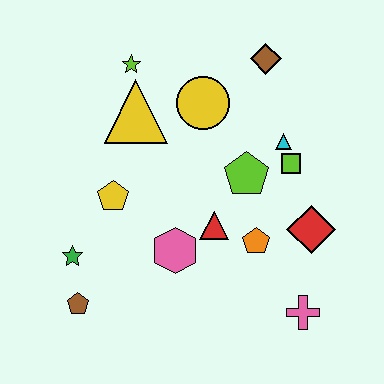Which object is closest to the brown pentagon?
The green star is closest to the brown pentagon.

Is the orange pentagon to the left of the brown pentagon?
No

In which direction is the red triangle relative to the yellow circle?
The red triangle is below the yellow circle.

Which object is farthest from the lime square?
The brown pentagon is farthest from the lime square.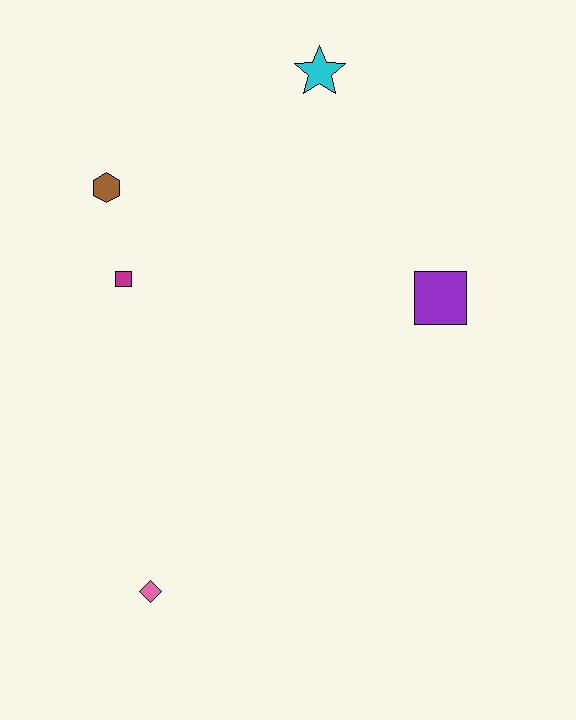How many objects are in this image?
There are 5 objects.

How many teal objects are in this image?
There are no teal objects.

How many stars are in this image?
There is 1 star.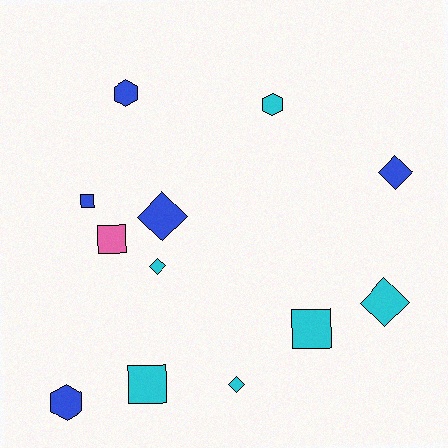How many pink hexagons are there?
There are no pink hexagons.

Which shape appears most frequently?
Diamond, with 5 objects.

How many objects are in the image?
There are 12 objects.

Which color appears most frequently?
Cyan, with 6 objects.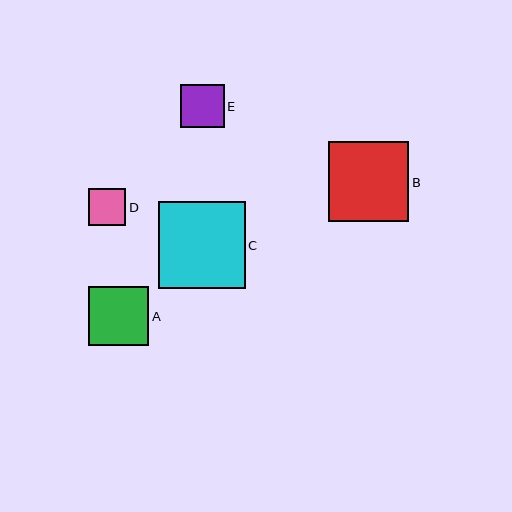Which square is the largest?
Square C is the largest with a size of approximately 87 pixels.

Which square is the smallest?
Square D is the smallest with a size of approximately 37 pixels.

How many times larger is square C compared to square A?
Square C is approximately 1.5 times the size of square A.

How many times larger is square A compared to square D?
Square A is approximately 1.6 times the size of square D.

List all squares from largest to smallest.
From largest to smallest: C, B, A, E, D.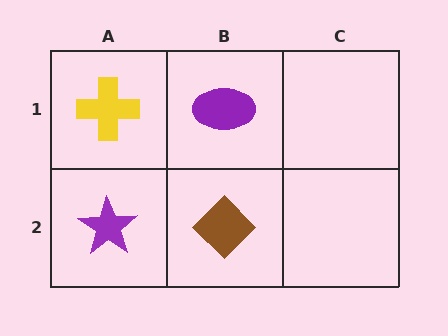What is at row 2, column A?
A purple star.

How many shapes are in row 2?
2 shapes.